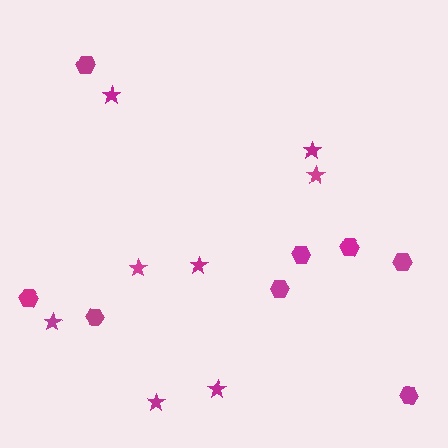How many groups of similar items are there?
There are 2 groups: one group of stars (8) and one group of hexagons (8).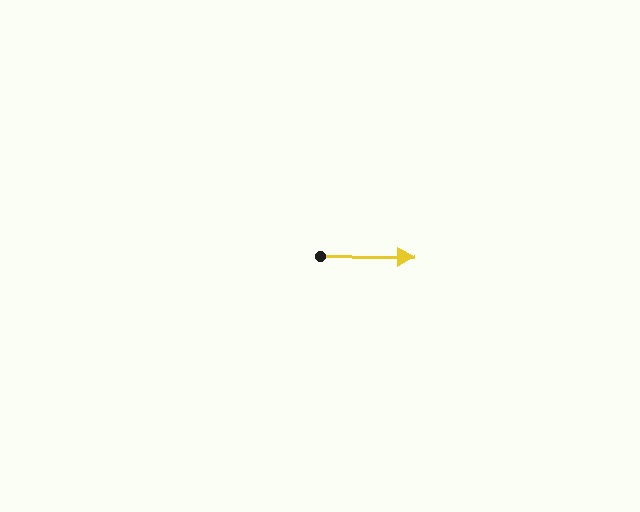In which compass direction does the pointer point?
East.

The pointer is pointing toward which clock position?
Roughly 3 o'clock.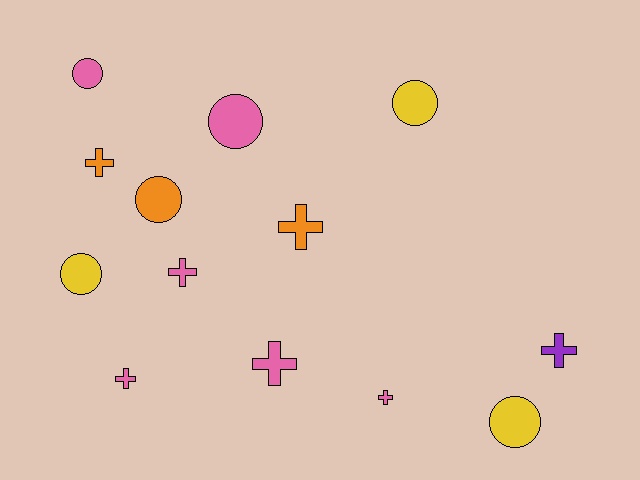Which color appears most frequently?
Pink, with 6 objects.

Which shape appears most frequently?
Cross, with 7 objects.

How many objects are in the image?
There are 13 objects.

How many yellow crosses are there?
There are no yellow crosses.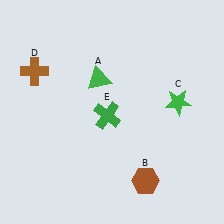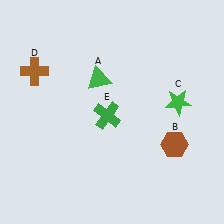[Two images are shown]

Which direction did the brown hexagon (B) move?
The brown hexagon (B) moved up.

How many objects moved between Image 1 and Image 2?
1 object moved between the two images.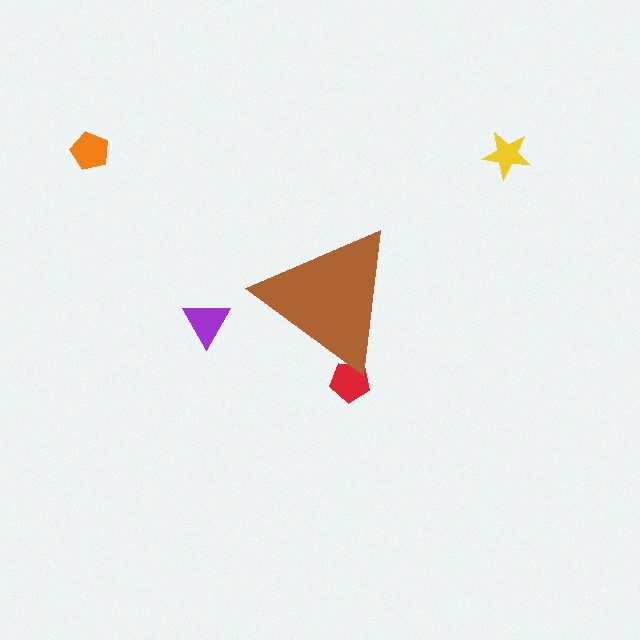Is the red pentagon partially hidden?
Yes, the red pentagon is partially hidden behind the brown triangle.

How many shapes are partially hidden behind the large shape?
1 shape is partially hidden.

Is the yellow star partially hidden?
No, the yellow star is fully visible.